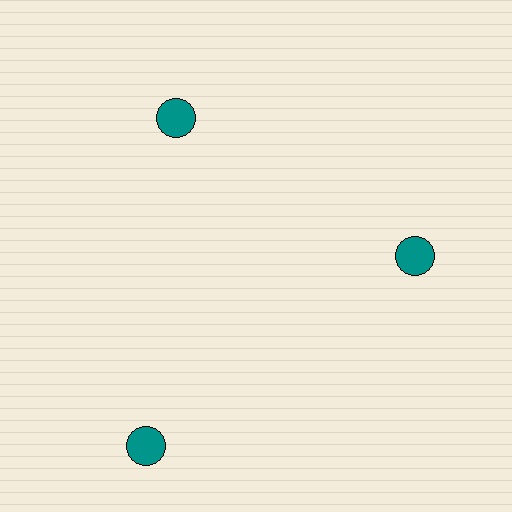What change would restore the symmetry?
The symmetry would be restored by moving it inward, back onto the ring so that all 3 circles sit at equal angles and equal distance from the center.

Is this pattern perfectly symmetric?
No. The 3 teal circles are arranged in a ring, but one element near the 7 o'clock position is pushed outward from the center, breaking the 3-fold rotational symmetry.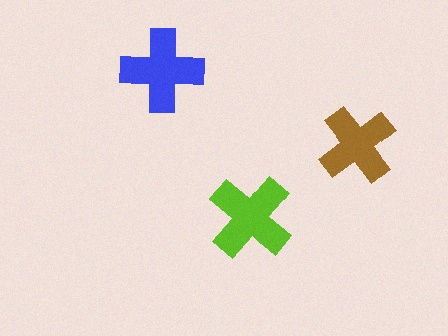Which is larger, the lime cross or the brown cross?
The lime one.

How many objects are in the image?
There are 3 objects in the image.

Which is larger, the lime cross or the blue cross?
The lime one.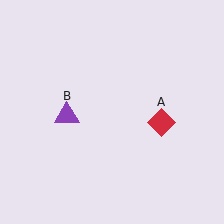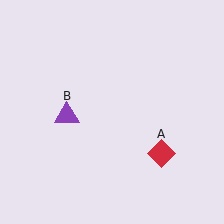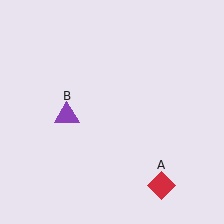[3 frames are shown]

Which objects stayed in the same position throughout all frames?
Purple triangle (object B) remained stationary.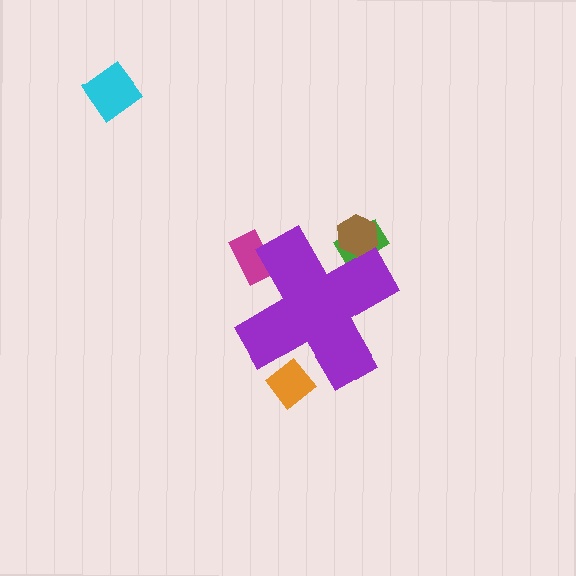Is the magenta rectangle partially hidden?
Yes, the magenta rectangle is partially hidden behind the purple cross.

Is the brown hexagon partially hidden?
Yes, the brown hexagon is partially hidden behind the purple cross.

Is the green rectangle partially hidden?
Yes, the green rectangle is partially hidden behind the purple cross.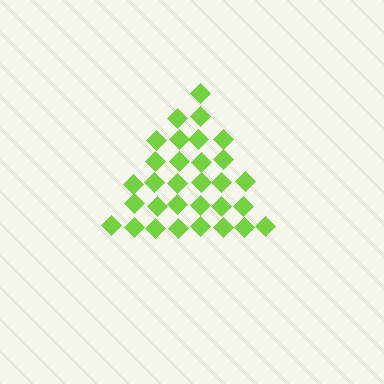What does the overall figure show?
The overall figure shows a triangle.